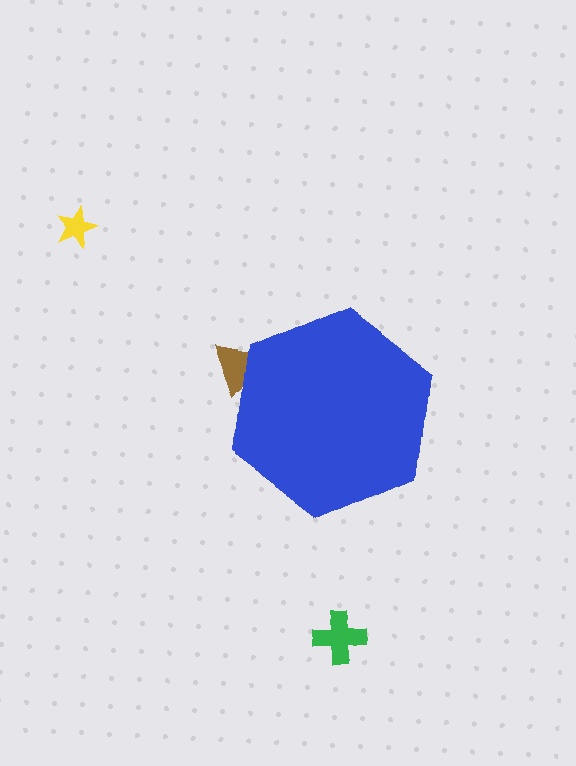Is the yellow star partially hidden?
No, the yellow star is fully visible.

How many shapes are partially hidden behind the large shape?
1 shape is partially hidden.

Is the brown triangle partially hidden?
Yes, the brown triangle is partially hidden behind the blue hexagon.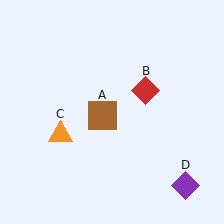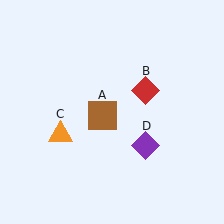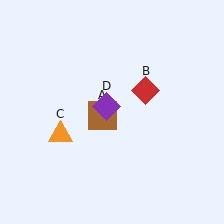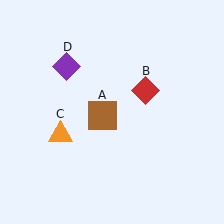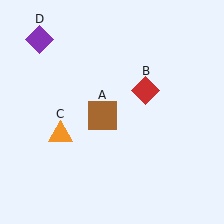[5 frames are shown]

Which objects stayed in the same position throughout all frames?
Brown square (object A) and red diamond (object B) and orange triangle (object C) remained stationary.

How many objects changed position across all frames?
1 object changed position: purple diamond (object D).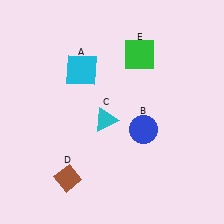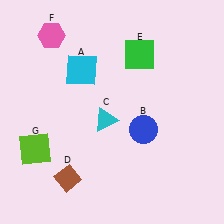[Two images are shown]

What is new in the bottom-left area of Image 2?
A lime square (G) was added in the bottom-left area of Image 2.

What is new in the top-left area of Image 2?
A pink hexagon (F) was added in the top-left area of Image 2.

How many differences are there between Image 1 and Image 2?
There are 2 differences between the two images.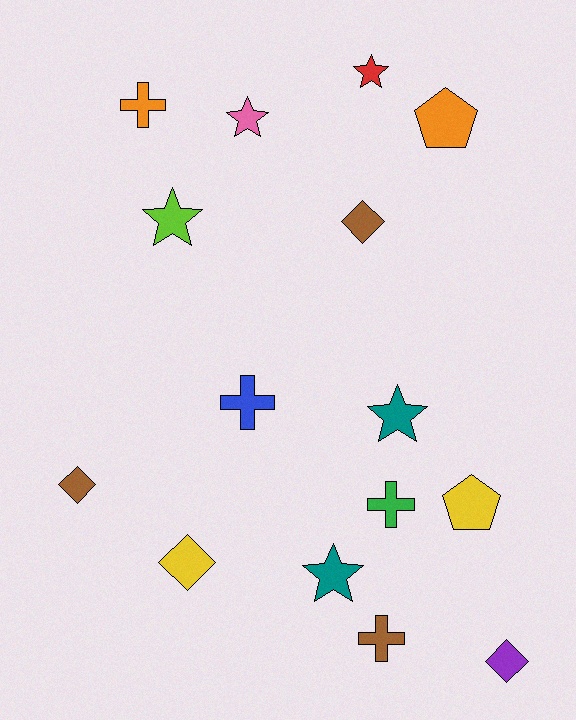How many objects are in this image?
There are 15 objects.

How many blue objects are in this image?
There is 1 blue object.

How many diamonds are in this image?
There are 4 diamonds.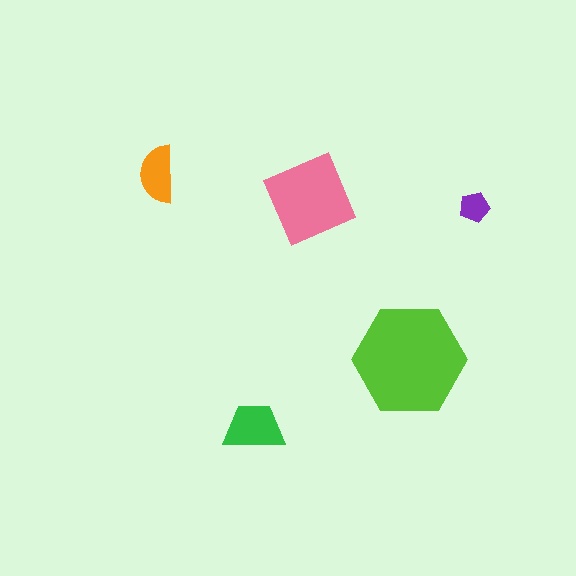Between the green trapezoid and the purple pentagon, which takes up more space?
The green trapezoid.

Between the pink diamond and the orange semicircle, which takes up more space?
The pink diamond.